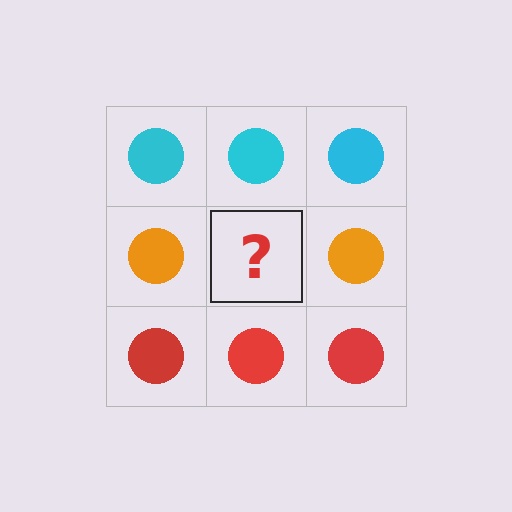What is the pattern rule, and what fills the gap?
The rule is that each row has a consistent color. The gap should be filled with an orange circle.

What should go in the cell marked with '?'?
The missing cell should contain an orange circle.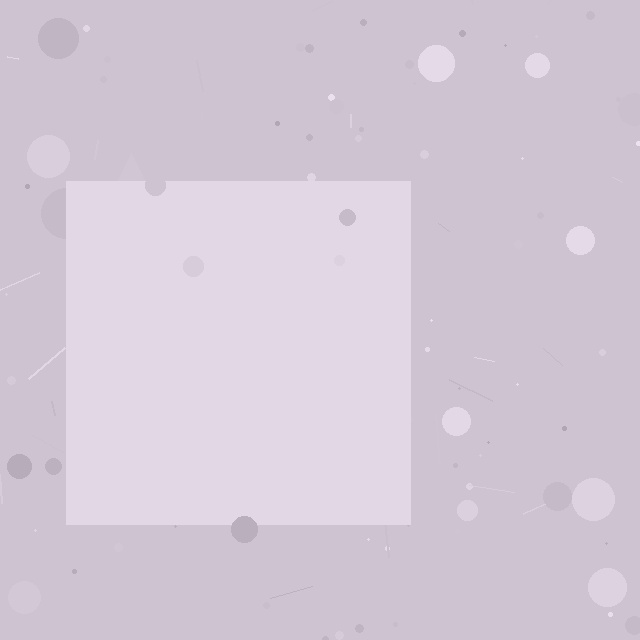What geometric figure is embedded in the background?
A square is embedded in the background.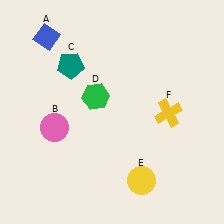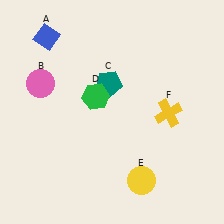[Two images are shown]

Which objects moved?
The objects that moved are: the pink circle (B), the teal pentagon (C).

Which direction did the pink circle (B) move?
The pink circle (B) moved up.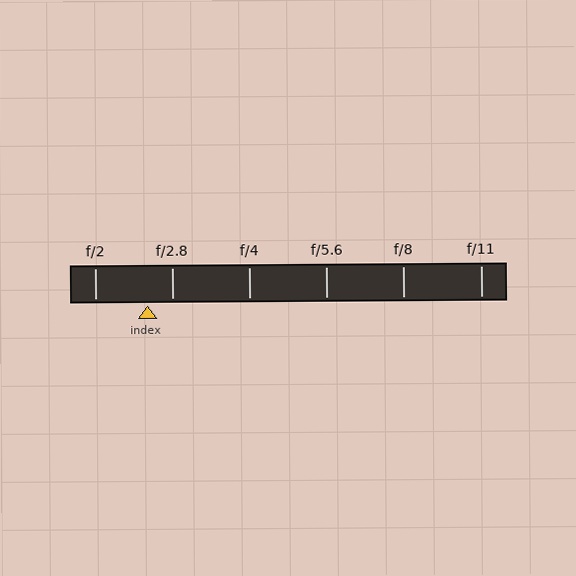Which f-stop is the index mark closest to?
The index mark is closest to f/2.8.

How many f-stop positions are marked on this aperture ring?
There are 6 f-stop positions marked.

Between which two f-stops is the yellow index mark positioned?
The index mark is between f/2 and f/2.8.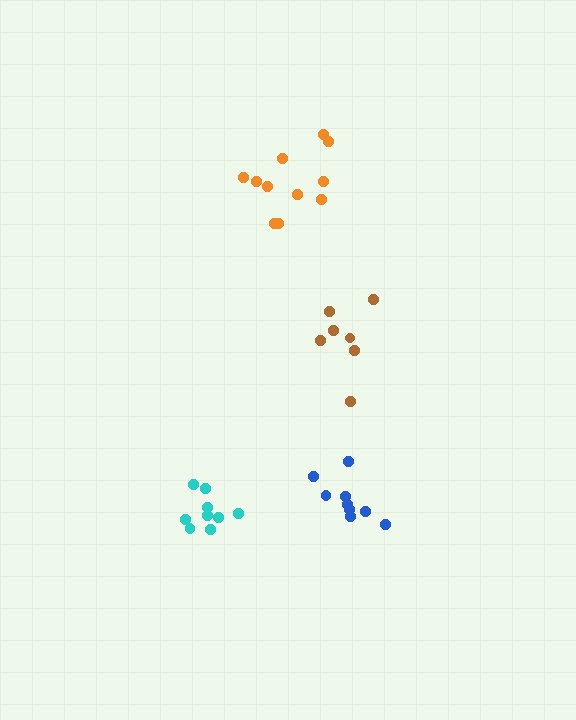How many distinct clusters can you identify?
There are 4 distinct clusters.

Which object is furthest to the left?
The cyan cluster is leftmost.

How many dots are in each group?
Group 1: 7 dots, Group 2: 9 dots, Group 3: 9 dots, Group 4: 11 dots (36 total).